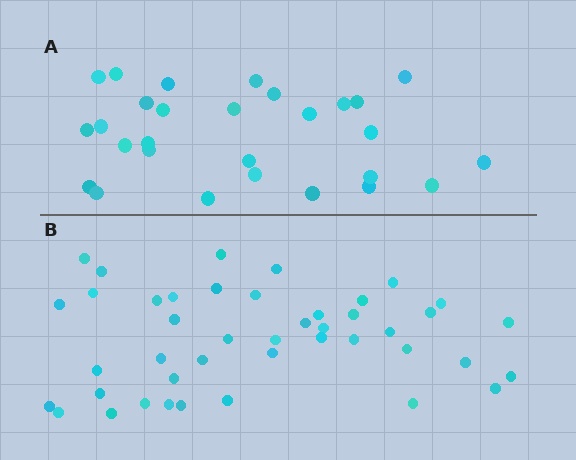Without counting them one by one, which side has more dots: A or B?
Region B (the bottom region) has more dots.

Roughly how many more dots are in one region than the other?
Region B has approximately 15 more dots than region A.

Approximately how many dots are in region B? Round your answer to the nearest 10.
About 40 dots. (The exact count is 43, which rounds to 40.)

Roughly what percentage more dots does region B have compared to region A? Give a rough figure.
About 55% more.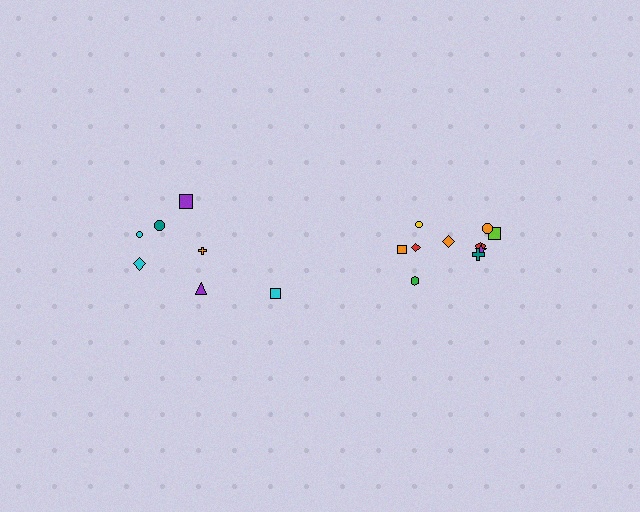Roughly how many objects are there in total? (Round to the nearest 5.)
Roughly 15 objects in total.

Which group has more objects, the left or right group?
The right group.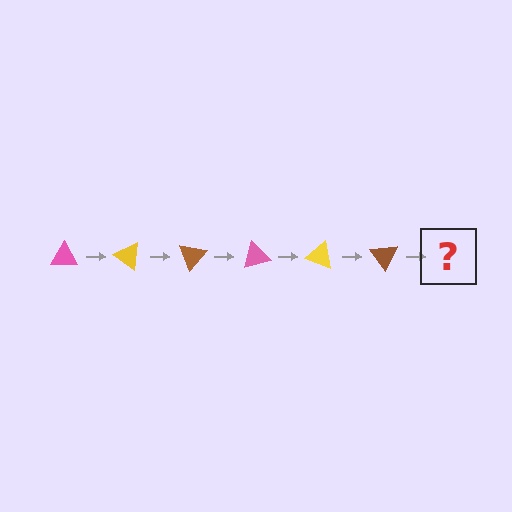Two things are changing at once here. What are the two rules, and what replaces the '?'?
The two rules are that it rotates 35 degrees each step and the color cycles through pink, yellow, and brown. The '?' should be a pink triangle, rotated 210 degrees from the start.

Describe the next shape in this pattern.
It should be a pink triangle, rotated 210 degrees from the start.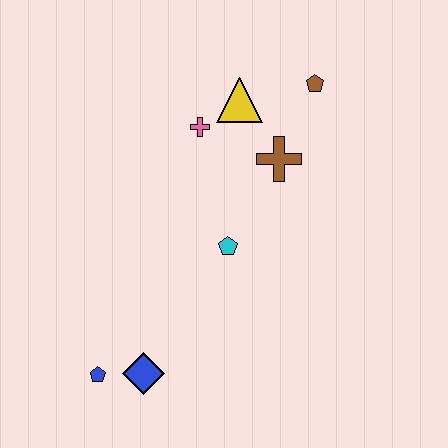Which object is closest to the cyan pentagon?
The brown cross is closest to the cyan pentagon.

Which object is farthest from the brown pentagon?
The blue pentagon is farthest from the brown pentagon.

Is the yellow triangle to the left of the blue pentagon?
No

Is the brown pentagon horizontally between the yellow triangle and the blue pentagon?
No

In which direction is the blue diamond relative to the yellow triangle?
The blue diamond is below the yellow triangle.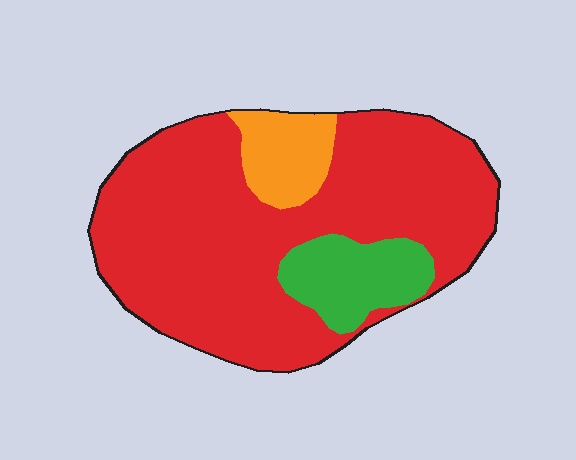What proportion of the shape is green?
Green covers about 15% of the shape.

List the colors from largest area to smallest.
From largest to smallest: red, green, orange.